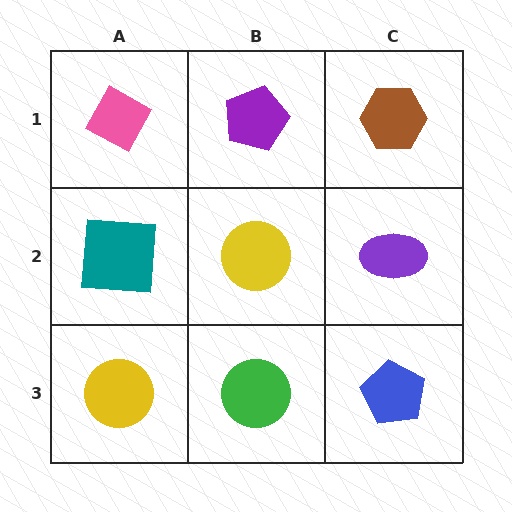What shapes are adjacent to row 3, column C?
A purple ellipse (row 2, column C), a green circle (row 3, column B).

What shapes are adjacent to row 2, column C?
A brown hexagon (row 1, column C), a blue pentagon (row 3, column C), a yellow circle (row 2, column B).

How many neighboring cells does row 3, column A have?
2.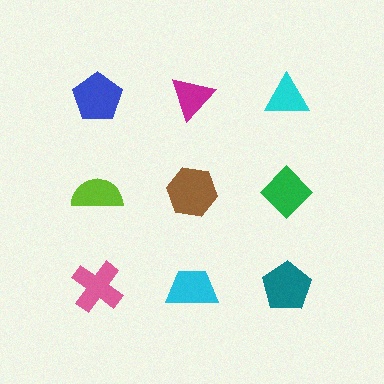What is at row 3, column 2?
A cyan trapezoid.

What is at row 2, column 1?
A lime semicircle.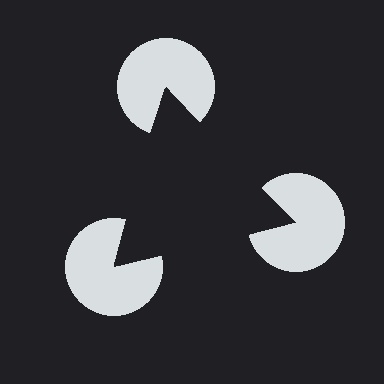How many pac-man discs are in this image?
There are 3 — one at each vertex of the illusory triangle.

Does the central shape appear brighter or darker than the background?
It typically appears slightly darker than the background, even though no actual brightness change is drawn.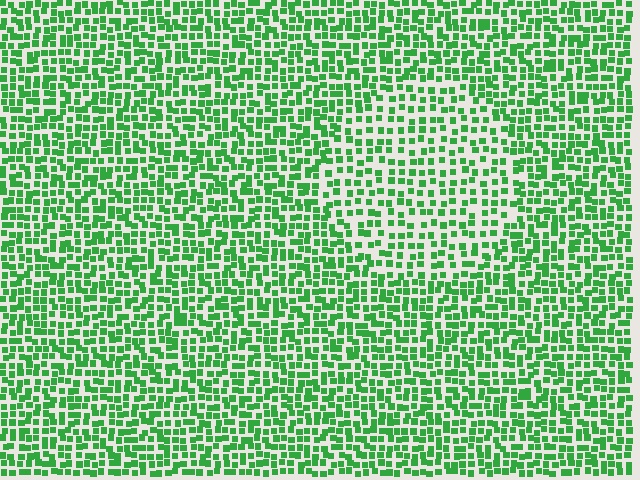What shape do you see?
I see a circle.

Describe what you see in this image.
The image contains small green elements arranged at two different densities. A circle-shaped region is visible where the elements are less densely packed than the surrounding area.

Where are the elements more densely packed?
The elements are more densely packed outside the circle boundary.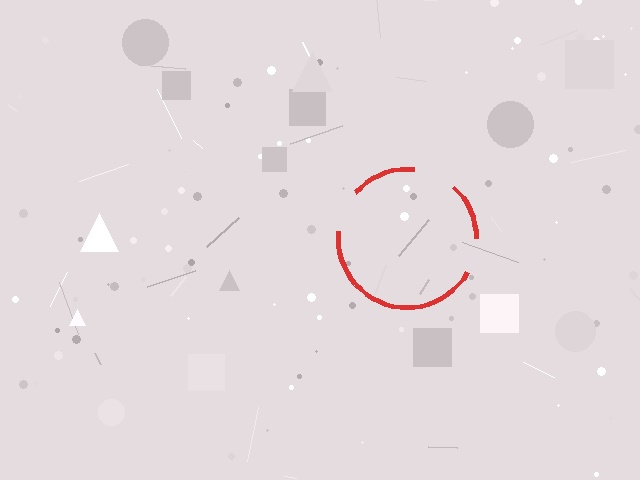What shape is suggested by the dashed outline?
The dashed outline suggests a circle.